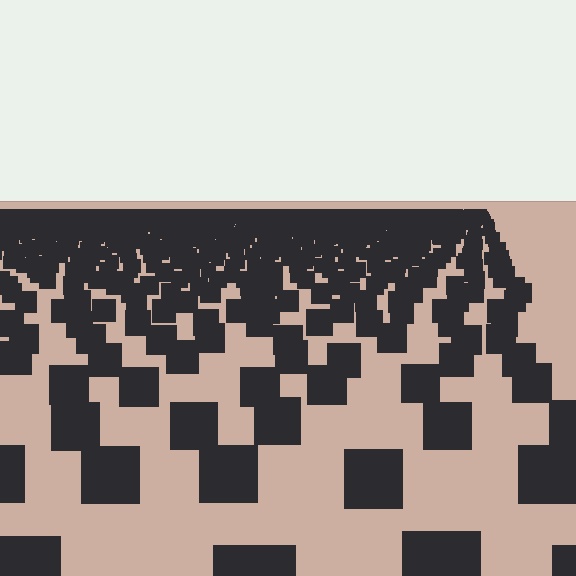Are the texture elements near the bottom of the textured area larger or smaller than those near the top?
Larger. Near the bottom, elements are closer to the viewer and appear at a bigger on-screen size.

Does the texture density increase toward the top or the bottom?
Density increases toward the top.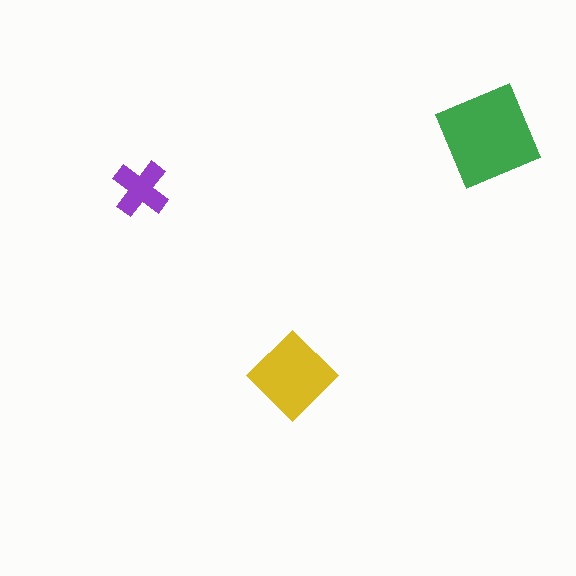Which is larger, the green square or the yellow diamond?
The green square.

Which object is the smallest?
The purple cross.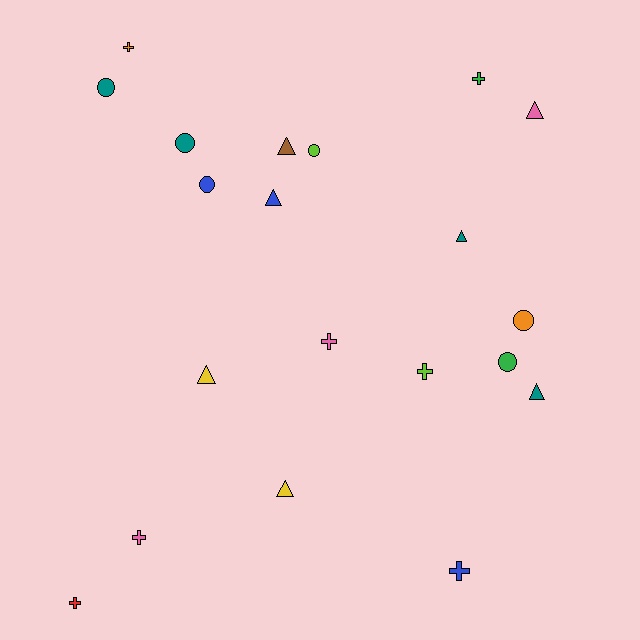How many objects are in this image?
There are 20 objects.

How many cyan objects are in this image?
There are no cyan objects.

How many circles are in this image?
There are 6 circles.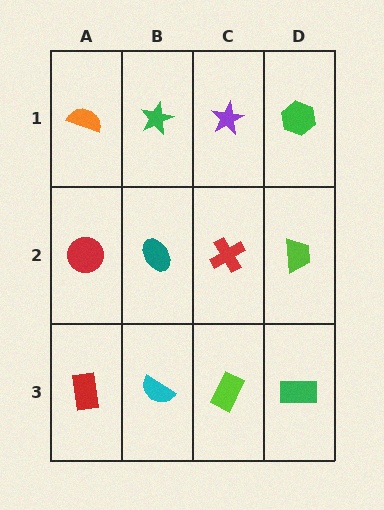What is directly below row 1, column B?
A teal ellipse.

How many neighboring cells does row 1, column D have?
2.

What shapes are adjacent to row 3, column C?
A red cross (row 2, column C), a cyan semicircle (row 3, column B), a green rectangle (row 3, column D).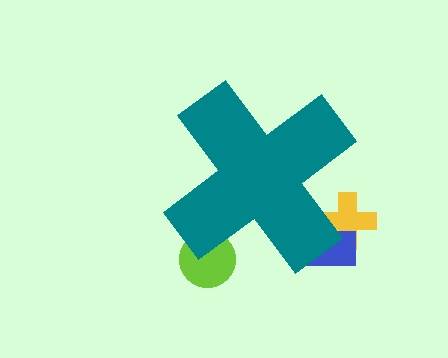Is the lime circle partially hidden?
Yes, the lime circle is partially hidden behind the teal cross.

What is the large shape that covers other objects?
A teal cross.